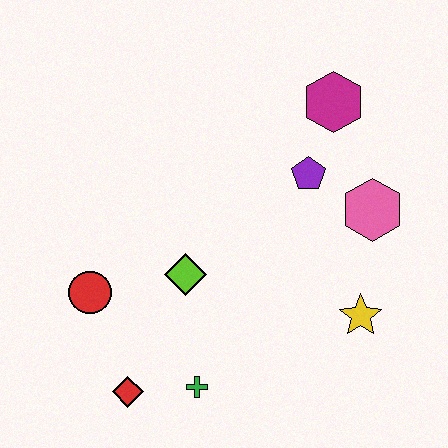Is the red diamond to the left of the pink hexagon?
Yes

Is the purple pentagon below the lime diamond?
No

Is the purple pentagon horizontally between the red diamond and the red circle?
No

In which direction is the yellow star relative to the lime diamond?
The yellow star is to the right of the lime diamond.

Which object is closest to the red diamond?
The green cross is closest to the red diamond.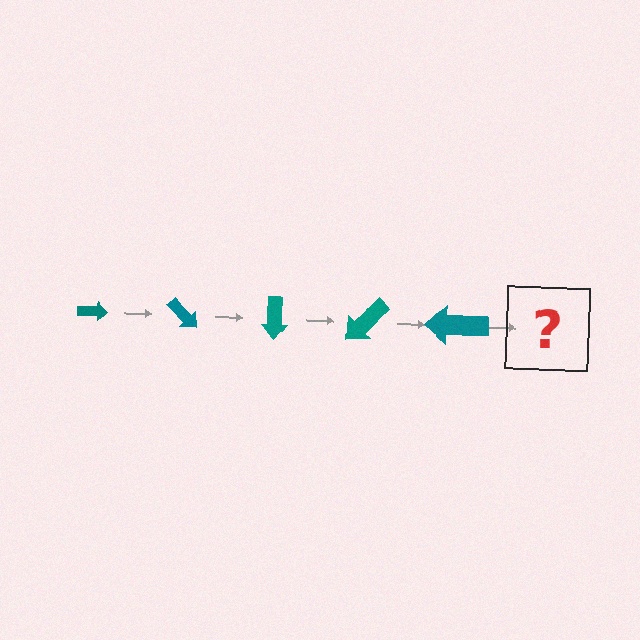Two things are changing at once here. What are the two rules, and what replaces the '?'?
The two rules are that the arrow grows larger each step and it rotates 45 degrees each step. The '?' should be an arrow, larger than the previous one and rotated 225 degrees from the start.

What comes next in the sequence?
The next element should be an arrow, larger than the previous one and rotated 225 degrees from the start.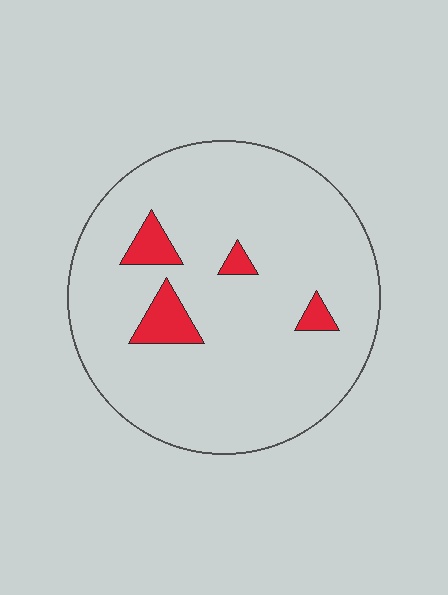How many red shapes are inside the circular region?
4.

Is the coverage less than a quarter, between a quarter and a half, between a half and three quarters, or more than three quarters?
Less than a quarter.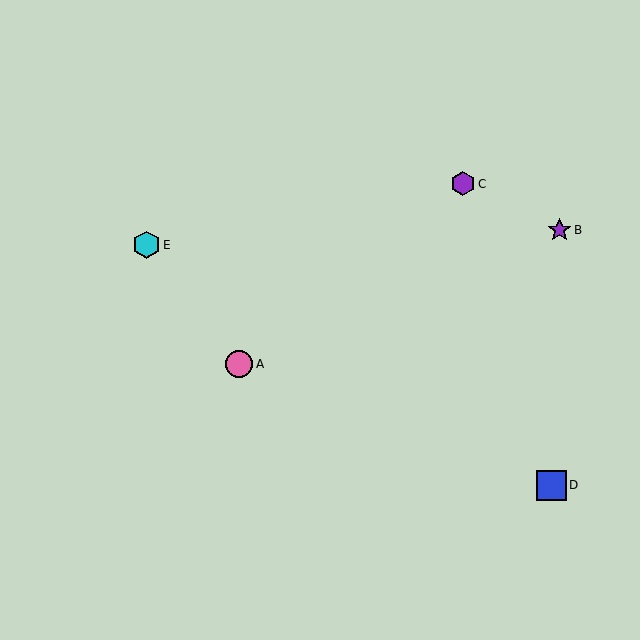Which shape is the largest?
The blue square (labeled D) is the largest.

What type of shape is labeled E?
Shape E is a cyan hexagon.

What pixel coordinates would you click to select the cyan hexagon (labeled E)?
Click at (146, 245) to select the cyan hexagon E.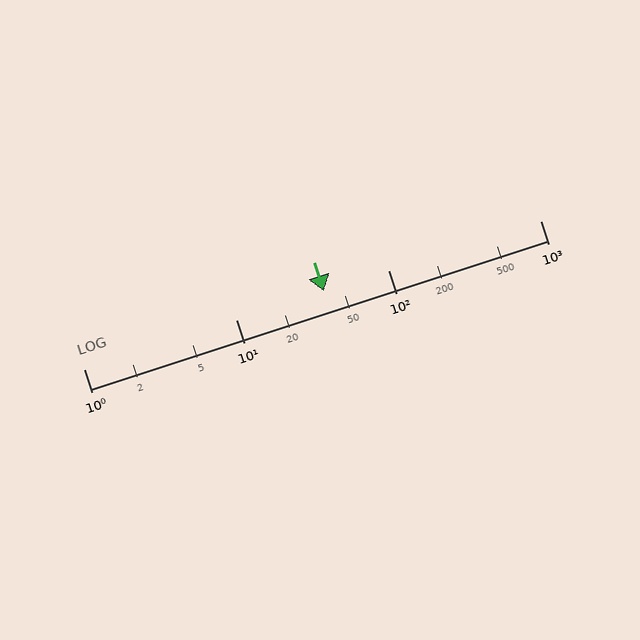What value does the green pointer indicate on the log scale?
The pointer indicates approximately 38.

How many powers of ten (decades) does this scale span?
The scale spans 3 decades, from 1 to 1000.